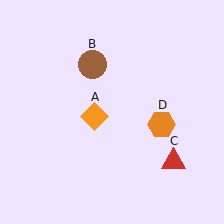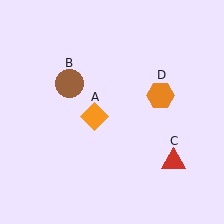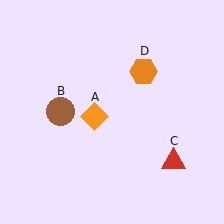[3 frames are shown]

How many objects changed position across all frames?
2 objects changed position: brown circle (object B), orange hexagon (object D).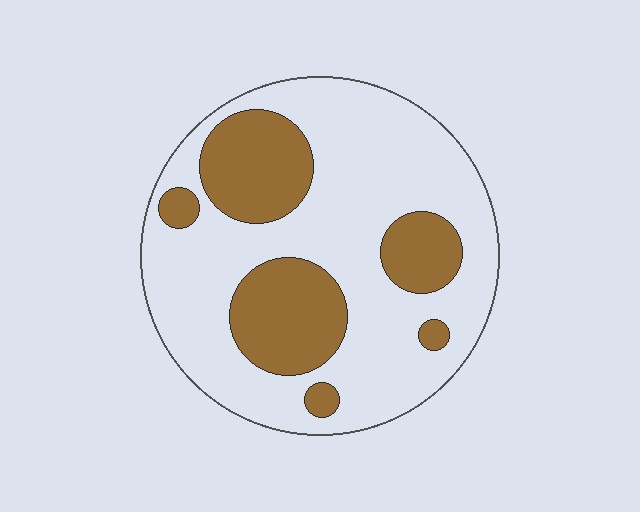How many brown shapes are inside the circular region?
6.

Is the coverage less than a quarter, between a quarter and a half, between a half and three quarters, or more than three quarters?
Between a quarter and a half.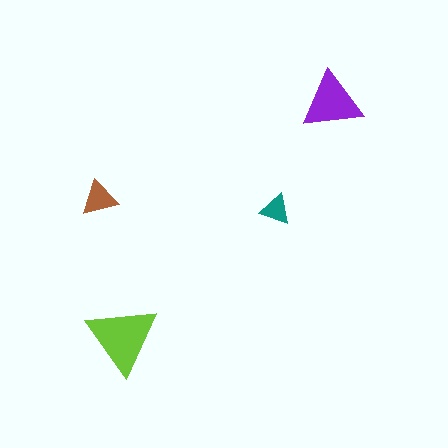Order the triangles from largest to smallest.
the lime one, the purple one, the brown one, the teal one.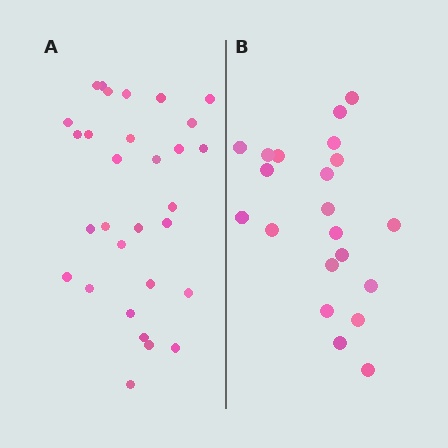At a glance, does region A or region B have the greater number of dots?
Region A (the left region) has more dots.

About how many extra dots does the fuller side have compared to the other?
Region A has roughly 8 or so more dots than region B.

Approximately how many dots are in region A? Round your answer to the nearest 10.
About 30 dots.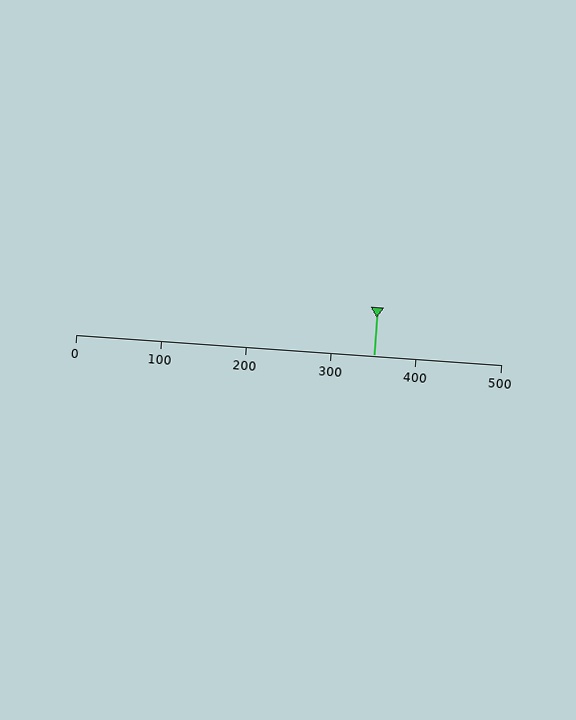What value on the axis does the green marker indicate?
The marker indicates approximately 350.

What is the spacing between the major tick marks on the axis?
The major ticks are spaced 100 apart.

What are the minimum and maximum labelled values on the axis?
The axis runs from 0 to 500.